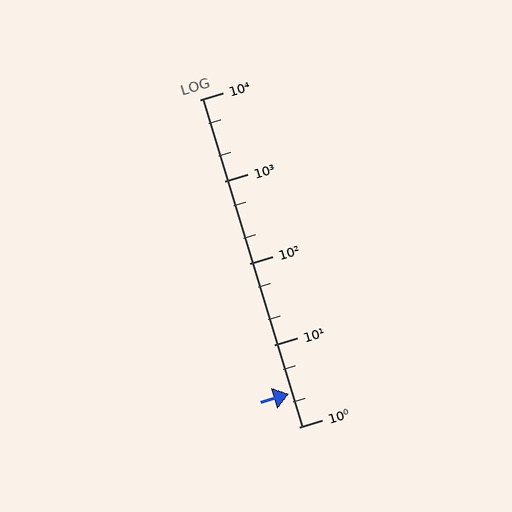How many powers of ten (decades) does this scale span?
The scale spans 4 decades, from 1 to 10000.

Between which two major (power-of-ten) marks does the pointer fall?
The pointer is between 1 and 10.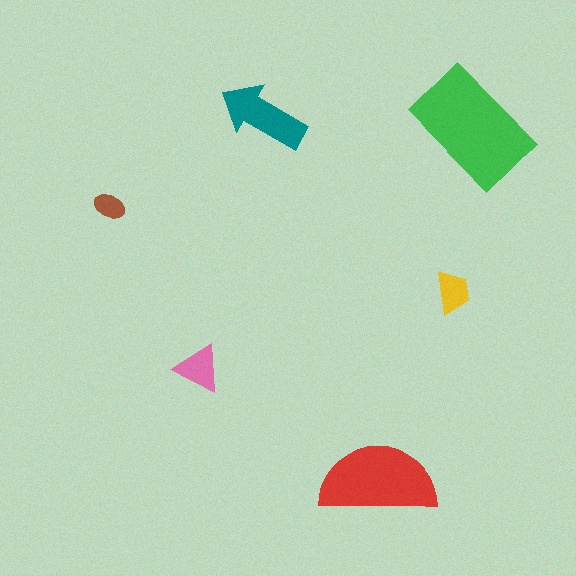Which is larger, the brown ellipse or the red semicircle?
The red semicircle.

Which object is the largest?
The green rectangle.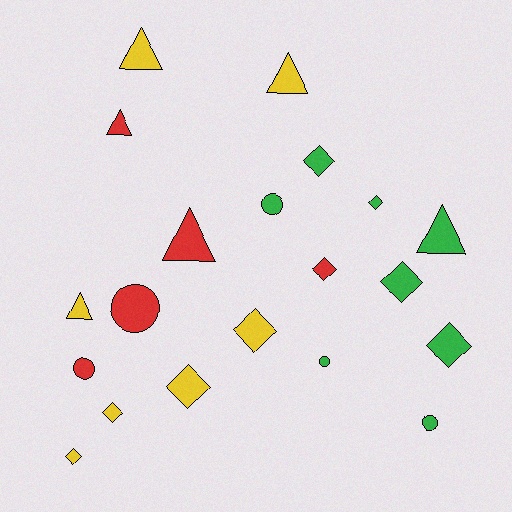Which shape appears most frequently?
Diamond, with 9 objects.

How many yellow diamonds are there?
There are 4 yellow diamonds.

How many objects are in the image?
There are 20 objects.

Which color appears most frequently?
Green, with 8 objects.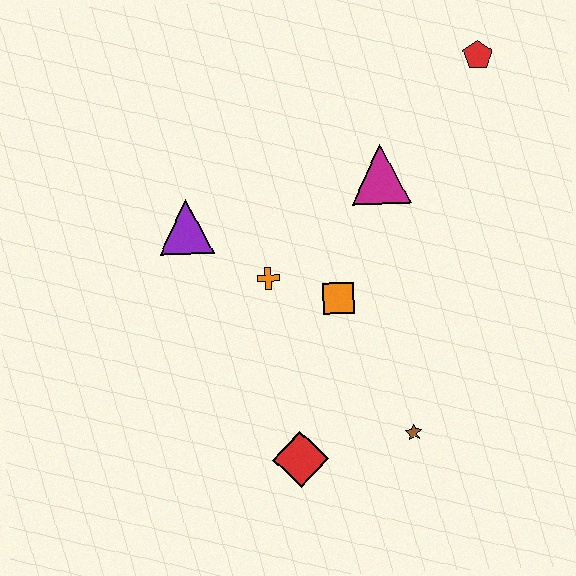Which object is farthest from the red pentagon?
The red diamond is farthest from the red pentagon.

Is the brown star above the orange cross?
No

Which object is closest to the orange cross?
The orange square is closest to the orange cross.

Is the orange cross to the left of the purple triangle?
No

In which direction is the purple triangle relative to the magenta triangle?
The purple triangle is to the left of the magenta triangle.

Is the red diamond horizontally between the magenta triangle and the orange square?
No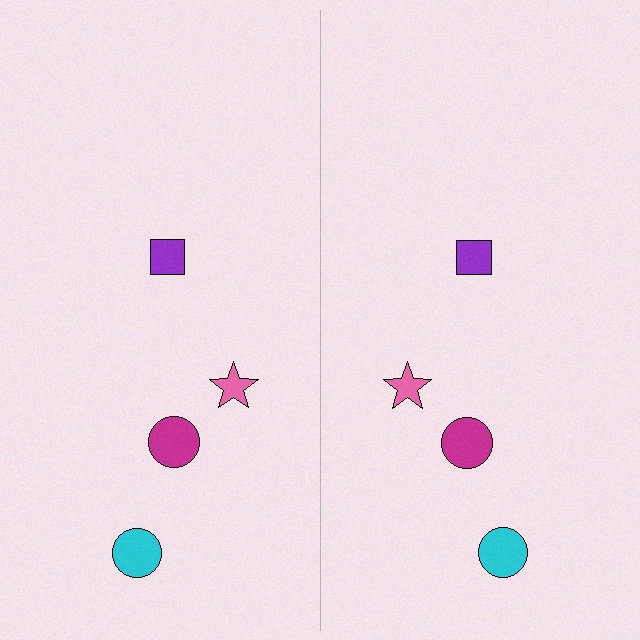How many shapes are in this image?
There are 8 shapes in this image.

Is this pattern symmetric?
Yes, this pattern has bilateral (reflection) symmetry.